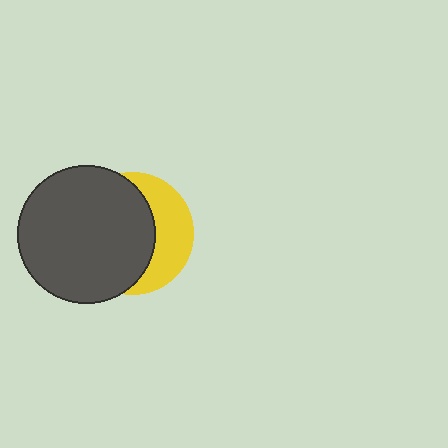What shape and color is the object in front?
The object in front is a dark gray circle.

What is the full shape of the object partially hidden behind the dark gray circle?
The partially hidden object is a yellow circle.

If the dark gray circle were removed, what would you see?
You would see the complete yellow circle.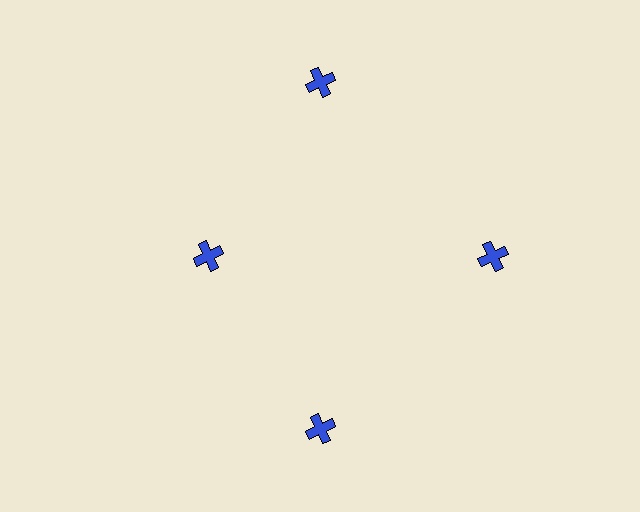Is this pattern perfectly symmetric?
No. The 4 blue crosses are arranged in a ring, but one element near the 9 o'clock position is pulled inward toward the center, breaking the 4-fold rotational symmetry.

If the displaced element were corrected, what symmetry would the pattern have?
It would have 4-fold rotational symmetry — the pattern would map onto itself every 90 degrees.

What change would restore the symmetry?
The symmetry would be restored by moving it outward, back onto the ring so that all 4 crosses sit at equal angles and equal distance from the center.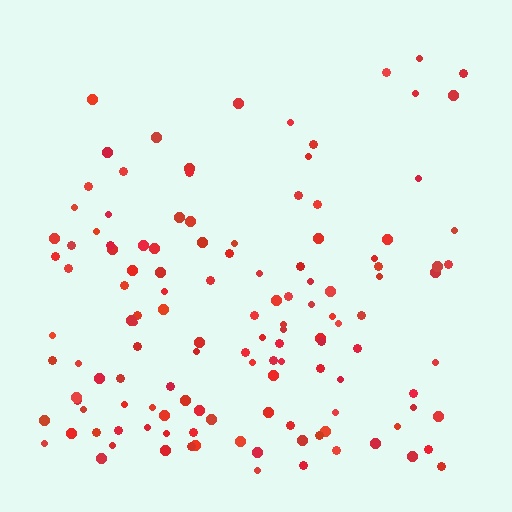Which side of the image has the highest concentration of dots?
The bottom.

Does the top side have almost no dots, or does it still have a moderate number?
Still a moderate number, just noticeably fewer than the bottom.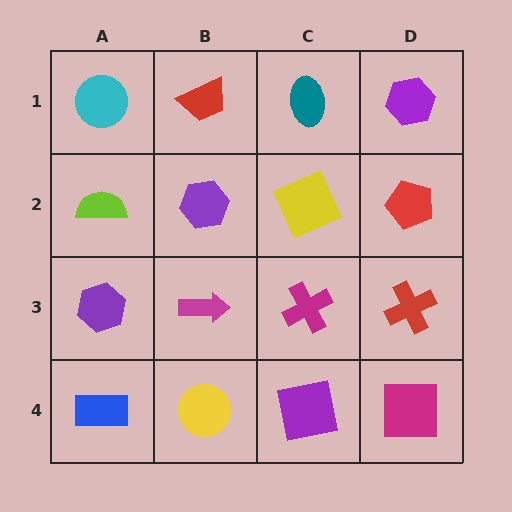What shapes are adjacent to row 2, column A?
A cyan circle (row 1, column A), a purple hexagon (row 3, column A), a purple hexagon (row 2, column B).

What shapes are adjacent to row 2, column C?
A teal ellipse (row 1, column C), a magenta cross (row 3, column C), a purple hexagon (row 2, column B), a red pentagon (row 2, column D).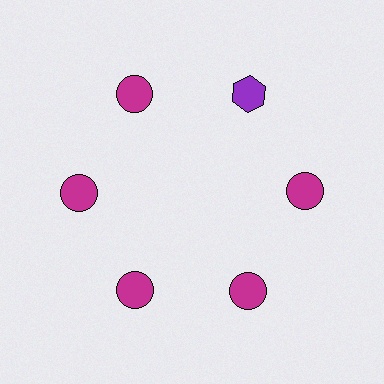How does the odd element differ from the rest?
It differs in both color (purple instead of magenta) and shape (hexagon instead of circle).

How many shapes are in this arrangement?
There are 6 shapes arranged in a ring pattern.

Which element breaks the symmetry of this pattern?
The purple hexagon at roughly the 1 o'clock position breaks the symmetry. All other shapes are magenta circles.